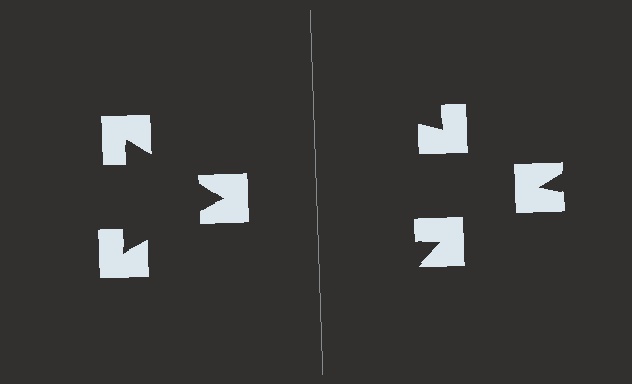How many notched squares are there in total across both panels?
6 — 3 on each side.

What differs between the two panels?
The notched squares are positioned identically on both sides; only the wedge orientations differ. On the left they align to a triangle; on the right they are misaligned.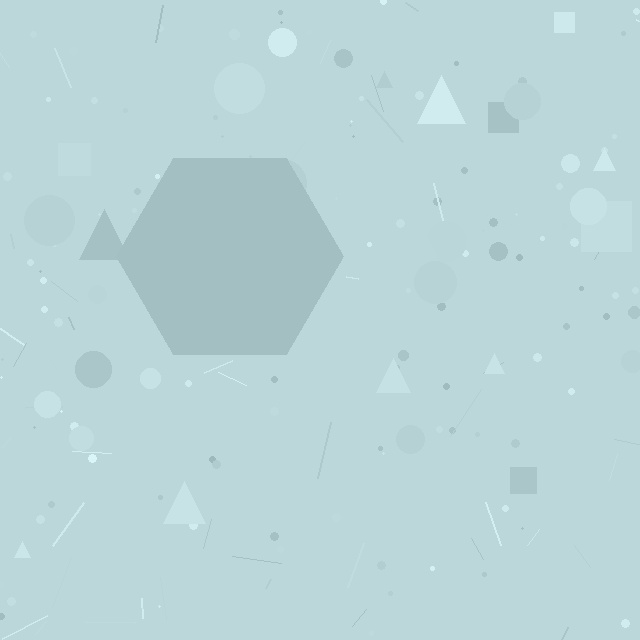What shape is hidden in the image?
A hexagon is hidden in the image.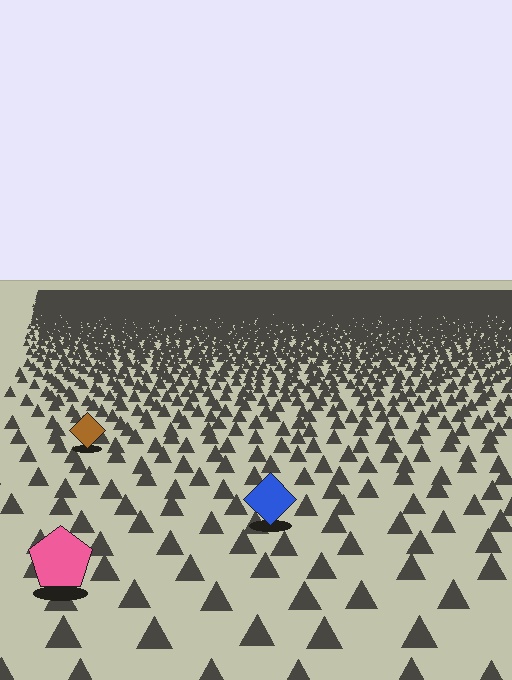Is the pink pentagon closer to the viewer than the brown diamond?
Yes. The pink pentagon is closer — you can tell from the texture gradient: the ground texture is coarser near it.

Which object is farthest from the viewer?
The brown diamond is farthest from the viewer. It appears smaller and the ground texture around it is denser.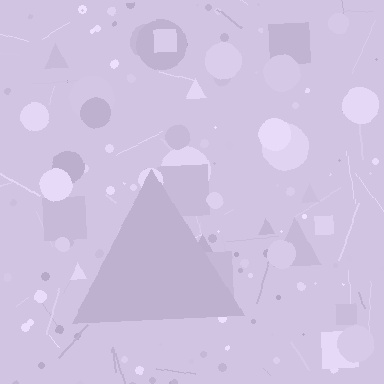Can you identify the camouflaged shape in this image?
The camouflaged shape is a triangle.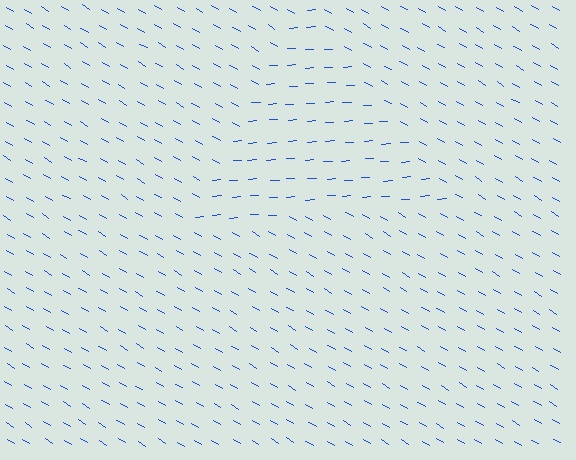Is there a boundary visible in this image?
Yes, there is a texture boundary formed by a change in line orientation.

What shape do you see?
I see a triangle.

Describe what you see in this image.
The image is filled with small blue line segments. A triangle region in the image has lines oriented differently from the surrounding lines, creating a visible texture boundary.